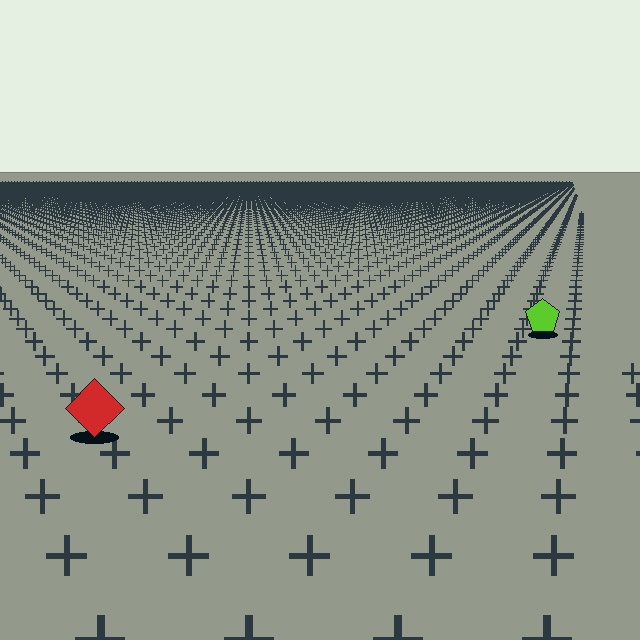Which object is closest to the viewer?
The red diamond is closest. The texture marks near it are larger and more spread out.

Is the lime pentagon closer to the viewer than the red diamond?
No. The red diamond is closer — you can tell from the texture gradient: the ground texture is coarser near it.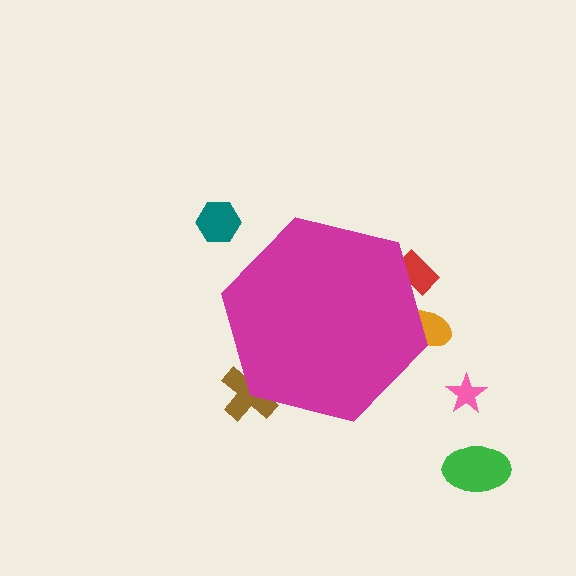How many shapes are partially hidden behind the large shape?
3 shapes are partially hidden.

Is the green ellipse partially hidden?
No, the green ellipse is fully visible.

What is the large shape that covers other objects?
A magenta hexagon.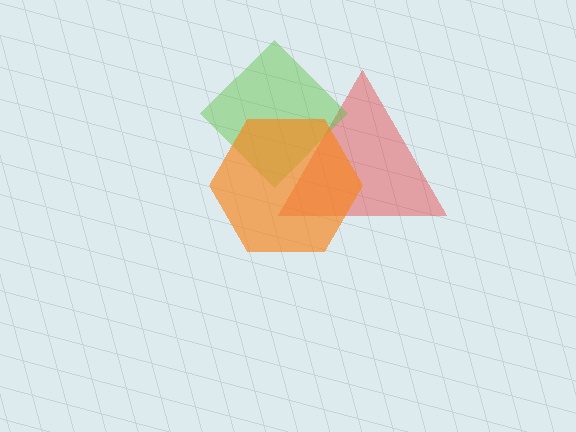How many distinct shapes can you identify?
There are 3 distinct shapes: a red triangle, a lime diamond, an orange hexagon.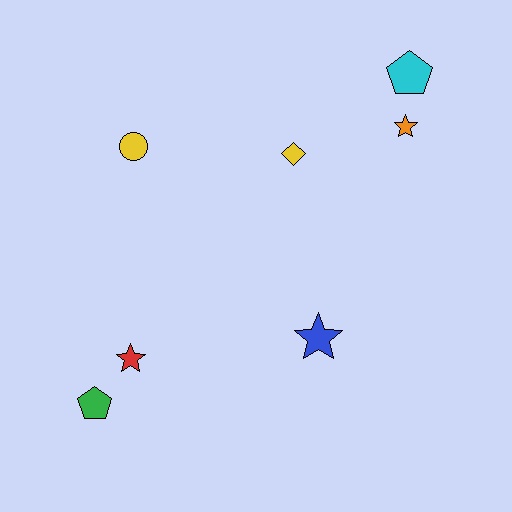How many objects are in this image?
There are 7 objects.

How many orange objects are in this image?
There is 1 orange object.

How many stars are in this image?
There are 3 stars.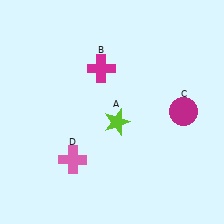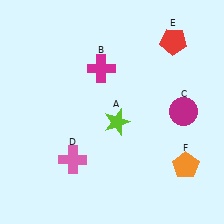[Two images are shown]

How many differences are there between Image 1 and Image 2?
There are 2 differences between the two images.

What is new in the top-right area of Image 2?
A red pentagon (E) was added in the top-right area of Image 2.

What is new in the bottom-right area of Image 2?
An orange pentagon (F) was added in the bottom-right area of Image 2.